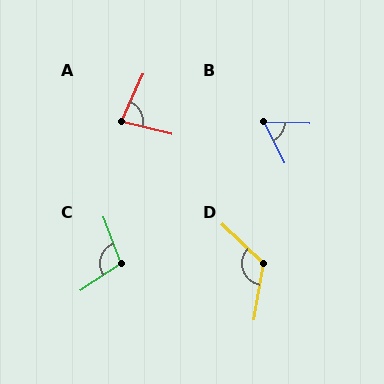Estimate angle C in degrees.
Approximately 103 degrees.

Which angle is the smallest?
B, at approximately 62 degrees.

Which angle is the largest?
D, at approximately 124 degrees.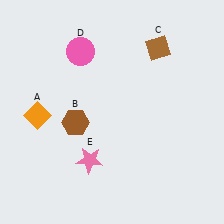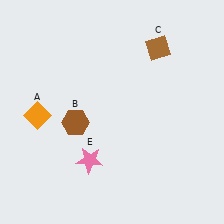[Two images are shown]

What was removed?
The pink circle (D) was removed in Image 2.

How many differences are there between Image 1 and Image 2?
There is 1 difference between the two images.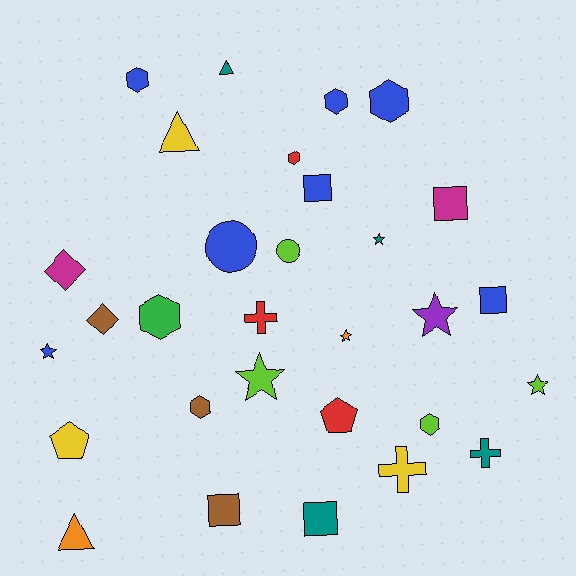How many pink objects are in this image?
There are no pink objects.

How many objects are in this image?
There are 30 objects.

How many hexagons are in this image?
There are 7 hexagons.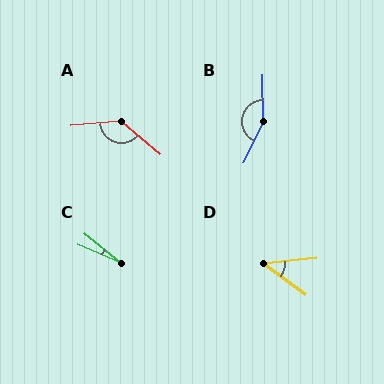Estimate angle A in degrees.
Approximately 134 degrees.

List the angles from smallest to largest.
C (16°), D (42°), A (134°), B (153°).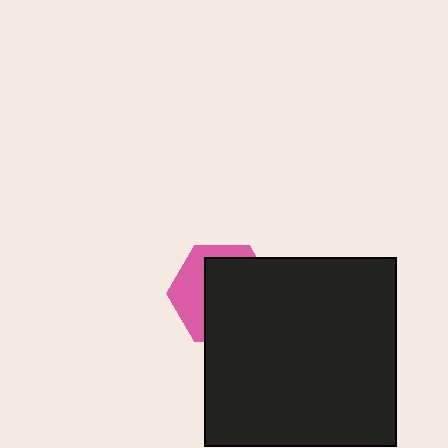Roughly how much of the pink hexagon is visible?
A small part of it is visible (roughly 35%).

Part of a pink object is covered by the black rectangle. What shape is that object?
It is a hexagon.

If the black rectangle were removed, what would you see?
You would see the complete pink hexagon.